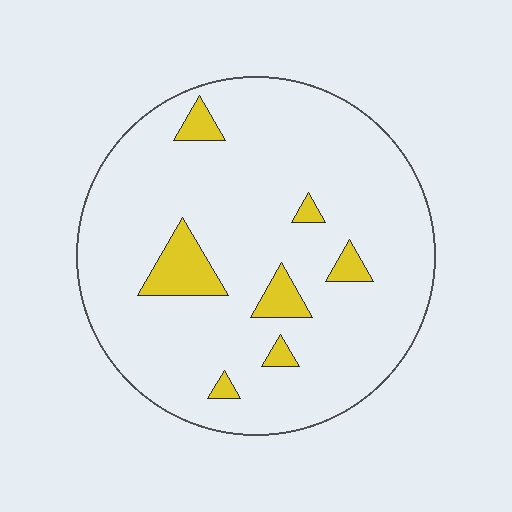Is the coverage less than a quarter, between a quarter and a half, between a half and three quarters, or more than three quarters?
Less than a quarter.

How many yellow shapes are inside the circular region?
7.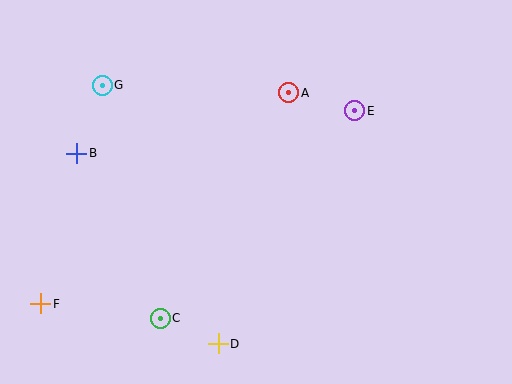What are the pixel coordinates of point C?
Point C is at (160, 319).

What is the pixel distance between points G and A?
The distance between G and A is 187 pixels.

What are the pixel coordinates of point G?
Point G is at (102, 85).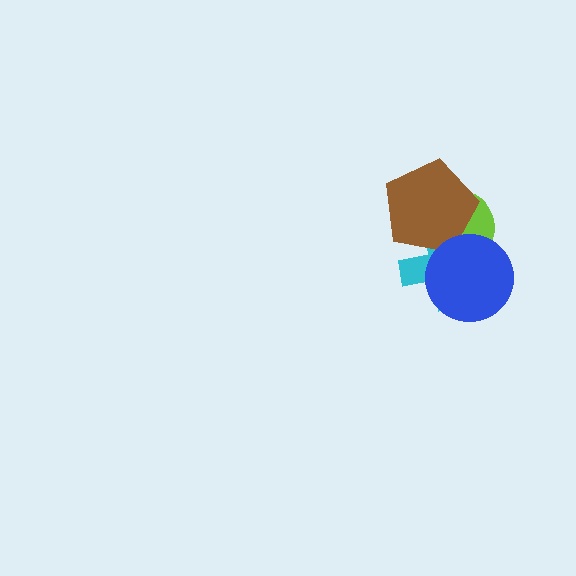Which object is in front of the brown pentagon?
The blue circle is in front of the brown pentagon.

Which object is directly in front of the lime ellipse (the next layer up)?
The cyan cross is directly in front of the lime ellipse.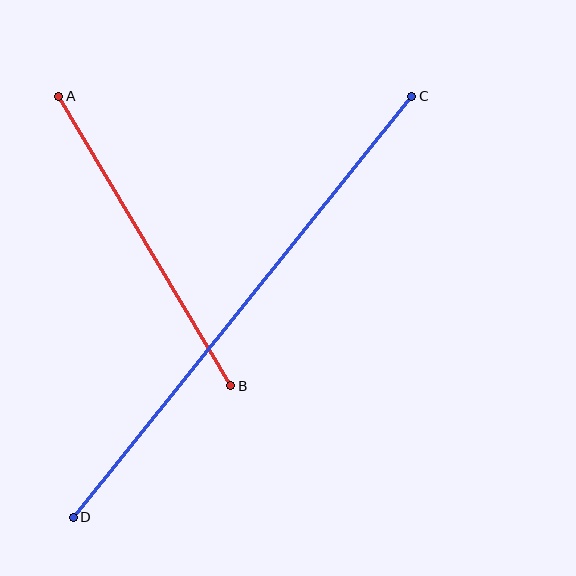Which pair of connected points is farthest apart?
Points C and D are farthest apart.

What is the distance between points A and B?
The distance is approximately 337 pixels.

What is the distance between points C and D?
The distance is approximately 540 pixels.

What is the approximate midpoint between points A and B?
The midpoint is at approximately (145, 241) pixels.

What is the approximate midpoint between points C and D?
The midpoint is at approximately (243, 307) pixels.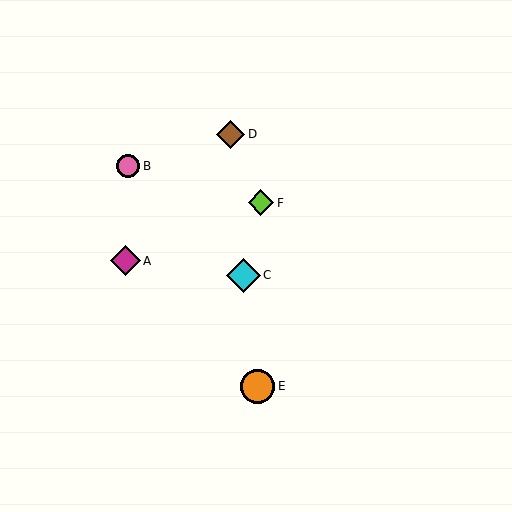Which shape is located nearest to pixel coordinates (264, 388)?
The orange circle (labeled E) at (258, 386) is nearest to that location.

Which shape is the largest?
The orange circle (labeled E) is the largest.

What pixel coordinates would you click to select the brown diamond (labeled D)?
Click at (231, 134) to select the brown diamond D.